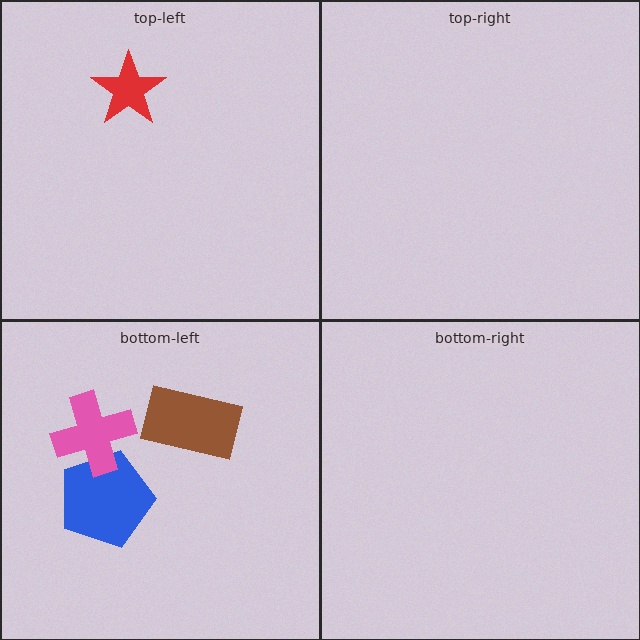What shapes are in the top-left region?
The red star.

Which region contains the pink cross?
The bottom-left region.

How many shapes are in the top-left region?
1.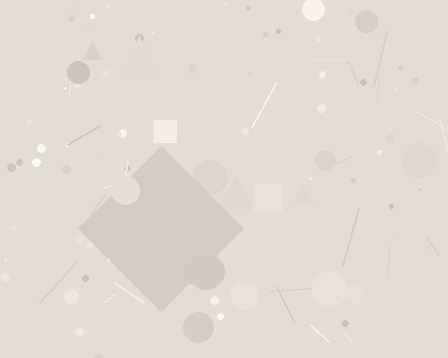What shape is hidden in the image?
A diamond is hidden in the image.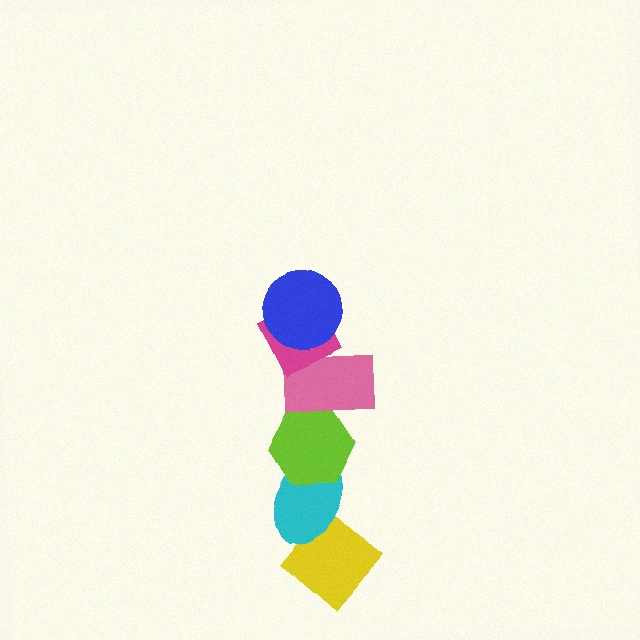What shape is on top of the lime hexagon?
The pink rectangle is on top of the lime hexagon.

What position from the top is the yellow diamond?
The yellow diamond is 6th from the top.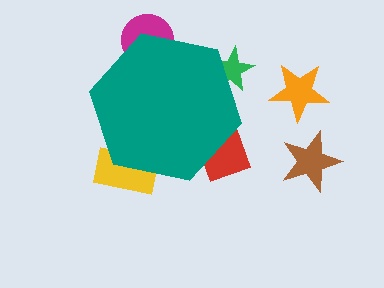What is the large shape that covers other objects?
A teal hexagon.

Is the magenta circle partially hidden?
Yes, the magenta circle is partially hidden behind the teal hexagon.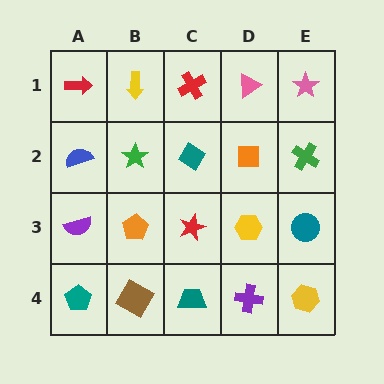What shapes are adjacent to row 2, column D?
A pink triangle (row 1, column D), a yellow hexagon (row 3, column D), a teal diamond (row 2, column C), a green cross (row 2, column E).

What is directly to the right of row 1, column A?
A yellow arrow.